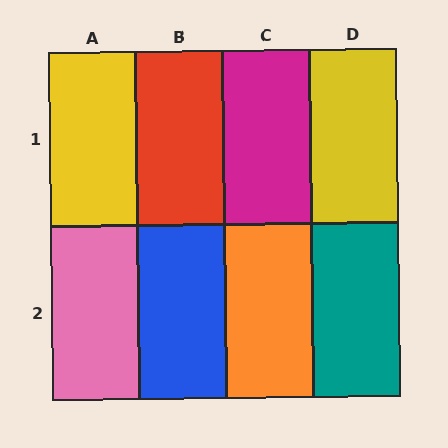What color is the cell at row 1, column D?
Yellow.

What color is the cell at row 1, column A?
Yellow.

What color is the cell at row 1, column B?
Red.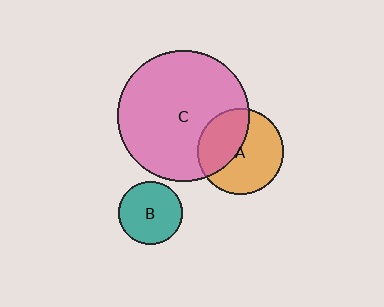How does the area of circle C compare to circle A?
Approximately 2.3 times.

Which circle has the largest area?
Circle C (pink).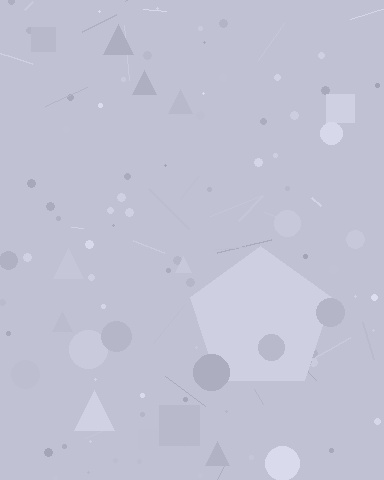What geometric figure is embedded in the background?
A pentagon is embedded in the background.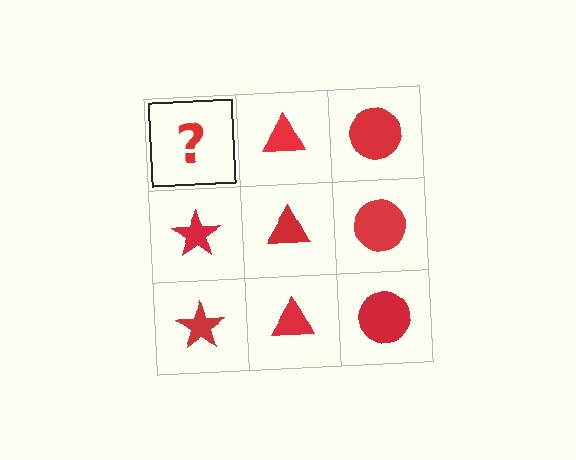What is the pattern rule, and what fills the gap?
The rule is that each column has a consistent shape. The gap should be filled with a red star.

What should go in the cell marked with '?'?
The missing cell should contain a red star.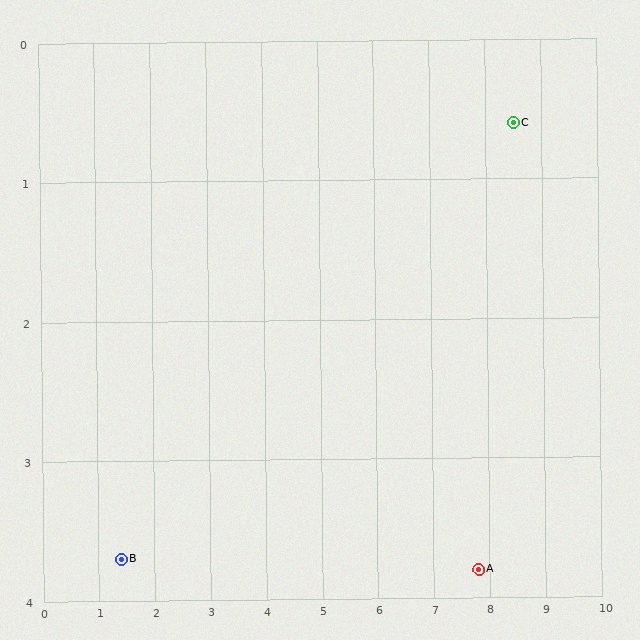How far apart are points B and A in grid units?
Points B and A are about 6.4 grid units apart.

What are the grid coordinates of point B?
Point B is at approximately (1.4, 3.7).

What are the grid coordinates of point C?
Point C is at approximately (8.5, 0.6).